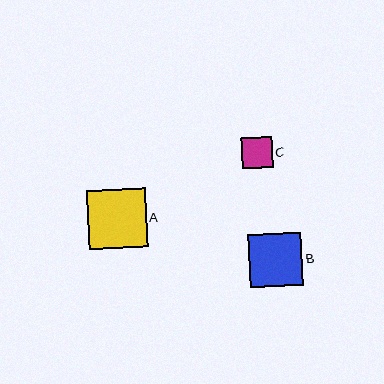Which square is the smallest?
Square C is the smallest with a size of approximately 30 pixels.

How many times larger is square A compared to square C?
Square A is approximately 1.9 times the size of square C.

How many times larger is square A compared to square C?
Square A is approximately 1.9 times the size of square C.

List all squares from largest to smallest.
From largest to smallest: A, B, C.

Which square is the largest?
Square A is the largest with a size of approximately 59 pixels.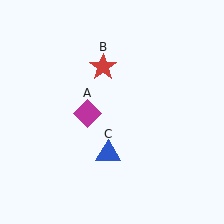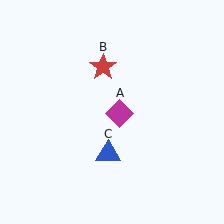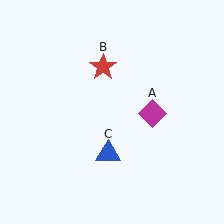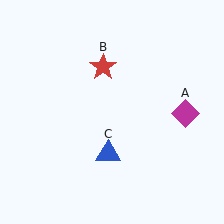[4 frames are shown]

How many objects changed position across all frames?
1 object changed position: magenta diamond (object A).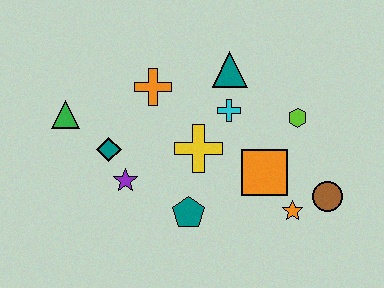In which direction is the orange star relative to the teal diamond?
The orange star is to the right of the teal diamond.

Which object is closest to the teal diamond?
The purple star is closest to the teal diamond.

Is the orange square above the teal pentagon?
Yes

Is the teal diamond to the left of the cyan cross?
Yes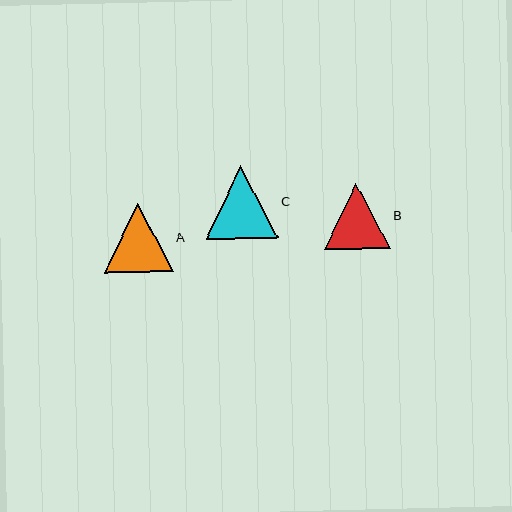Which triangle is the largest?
Triangle C is the largest with a size of approximately 73 pixels.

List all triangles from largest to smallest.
From largest to smallest: C, A, B.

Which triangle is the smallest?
Triangle B is the smallest with a size of approximately 66 pixels.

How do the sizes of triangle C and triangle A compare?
Triangle C and triangle A are approximately the same size.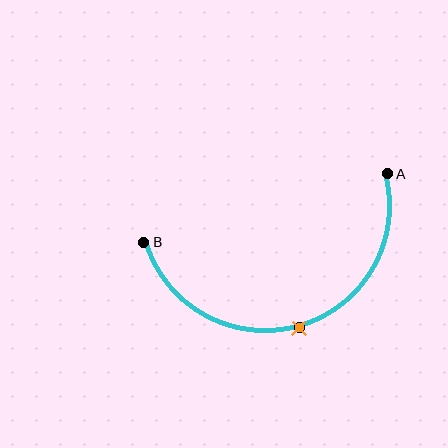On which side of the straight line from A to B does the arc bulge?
The arc bulges below the straight line connecting A and B.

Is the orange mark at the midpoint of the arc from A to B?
Yes. The orange mark lies on the arc at equal arc-length from both A and B — it is the arc midpoint.